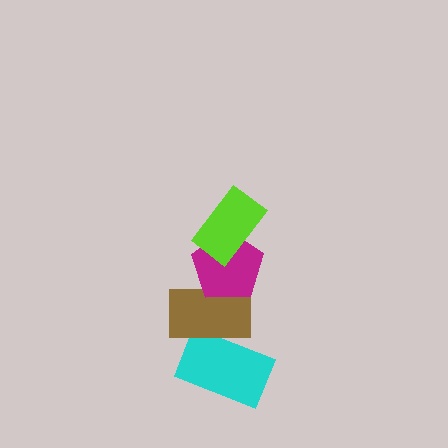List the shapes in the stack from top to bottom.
From top to bottom: the lime rectangle, the magenta pentagon, the brown rectangle, the cyan rectangle.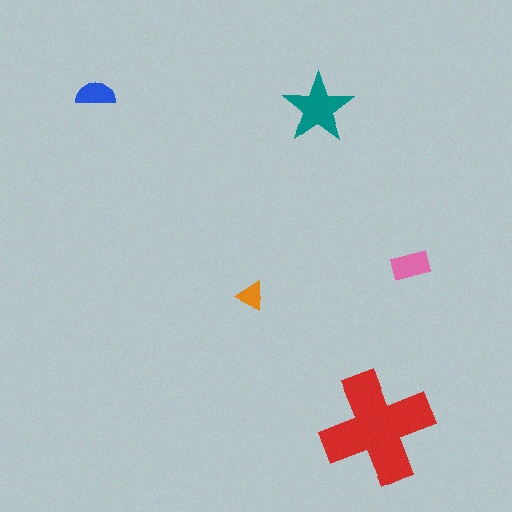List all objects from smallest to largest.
The orange triangle, the blue semicircle, the pink rectangle, the teal star, the red cross.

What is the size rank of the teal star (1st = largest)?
2nd.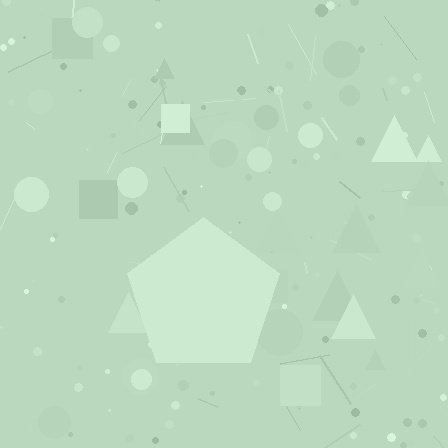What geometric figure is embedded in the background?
A pentagon is embedded in the background.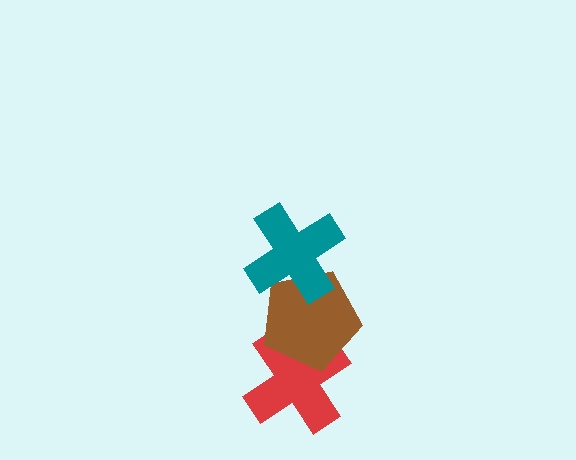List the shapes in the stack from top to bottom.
From top to bottom: the teal cross, the brown pentagon, the red cross.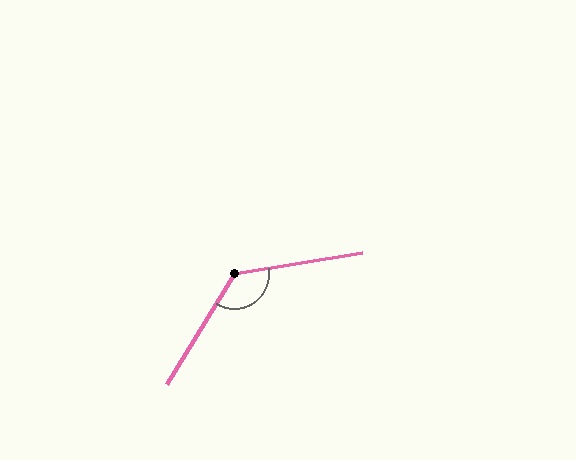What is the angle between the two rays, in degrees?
Approximately 131 degrees.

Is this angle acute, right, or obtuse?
It is obtuse.